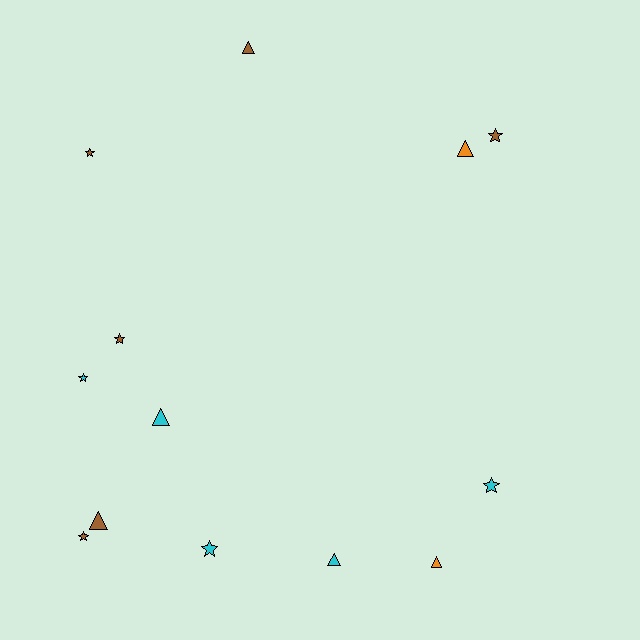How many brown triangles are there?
There are 2 brown triangles.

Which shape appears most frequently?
Star, with 7 objects.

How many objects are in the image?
There are 13 objects.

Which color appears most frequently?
Brown, with 6 objects.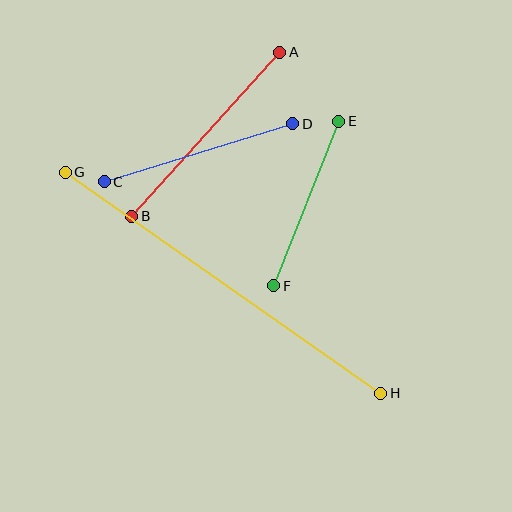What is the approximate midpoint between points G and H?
The midpoint is at approximately (223, 283) pixels.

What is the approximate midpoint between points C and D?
The midpoint is at approximately (198, 153) pixels.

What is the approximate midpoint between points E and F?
The midpoint is at approximately (306, 203) pixels.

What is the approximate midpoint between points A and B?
The midpoint is at approximately (206, 134) pixels.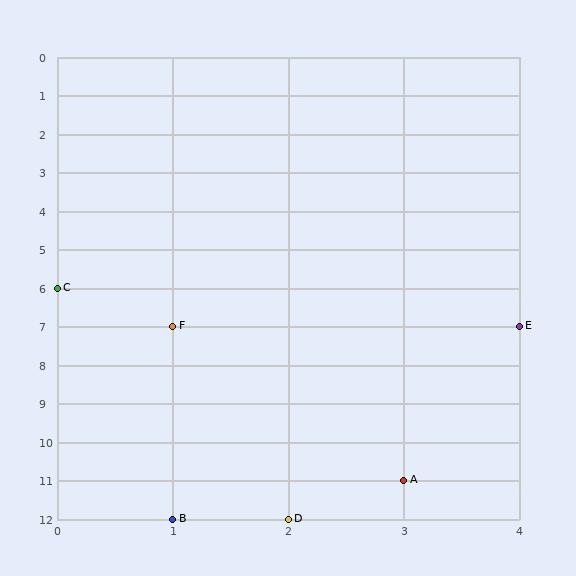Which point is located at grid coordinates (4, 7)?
Point E is at (4, 7).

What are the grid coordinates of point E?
Point E is at grid coordinates (4, 7).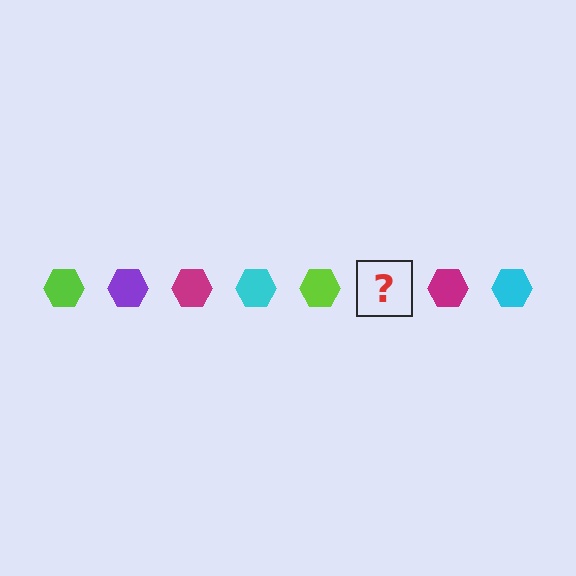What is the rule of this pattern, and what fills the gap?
The rule is that the pattern cycles through lime, purple, magenta, cyan hexagons. The gap should be filled with a purple hexagon.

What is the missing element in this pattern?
The missing element is a purple hexagon.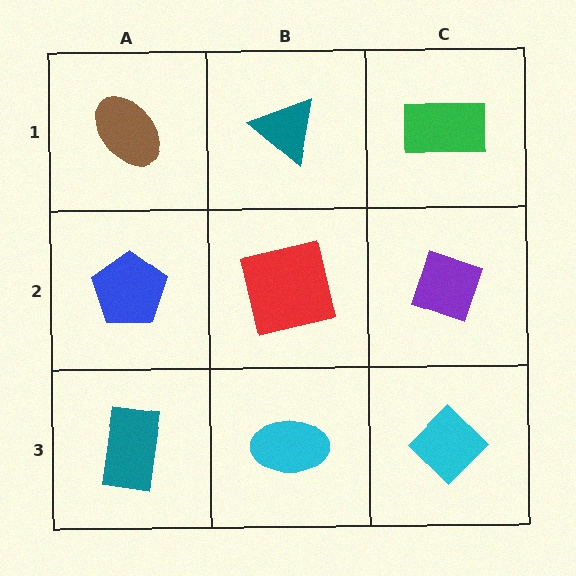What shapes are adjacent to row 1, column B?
A red square (row 2, column B), a brown ellipse (row 1, column A), a green rectangle (row 1, column C).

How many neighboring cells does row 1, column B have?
3.